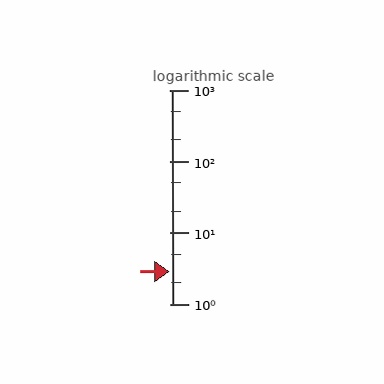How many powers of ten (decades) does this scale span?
The scale spans 3 decades, from 1 to 1000.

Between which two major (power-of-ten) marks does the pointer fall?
The pointer is between 1 and 10.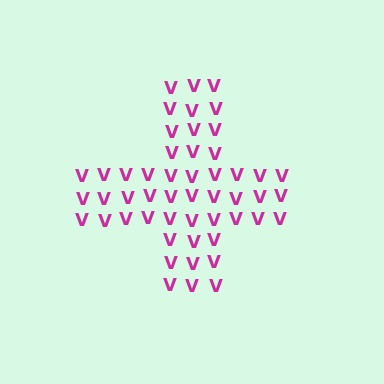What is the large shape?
The large shape is a cross.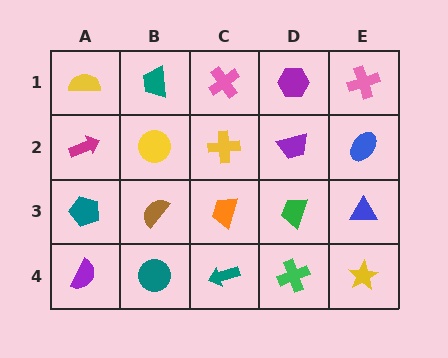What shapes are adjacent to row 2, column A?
A yellow semicircle (row 1, column A), a teal pentagon (row 3, column A), a yellow circle (row 2, column B).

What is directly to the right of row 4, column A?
A teal circle.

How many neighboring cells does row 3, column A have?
3.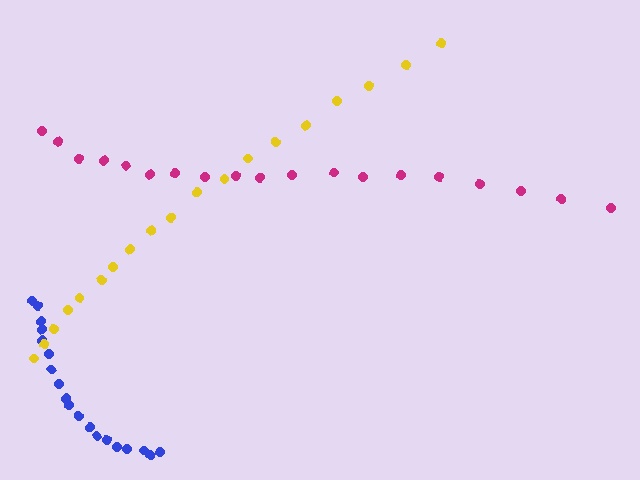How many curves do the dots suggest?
There are 3 distinct paths.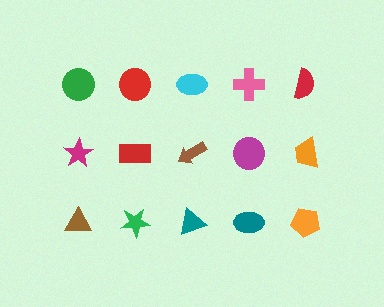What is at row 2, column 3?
A brown arrow.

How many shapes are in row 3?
5 shapes.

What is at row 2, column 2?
A red rectangle.